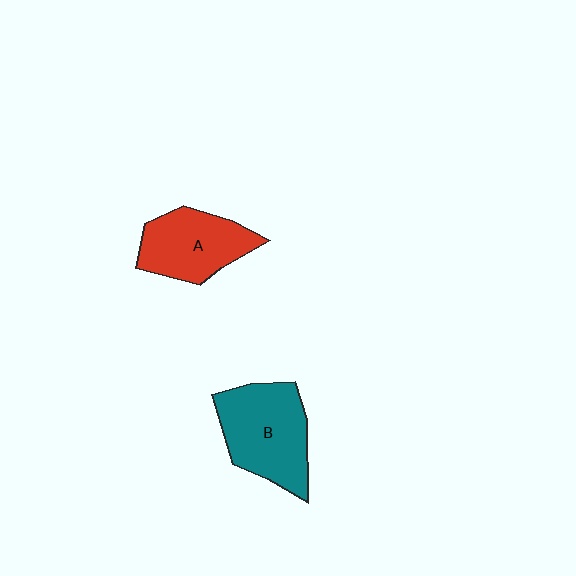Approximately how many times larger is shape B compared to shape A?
Approximately 1.2 times.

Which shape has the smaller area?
Shape A (red).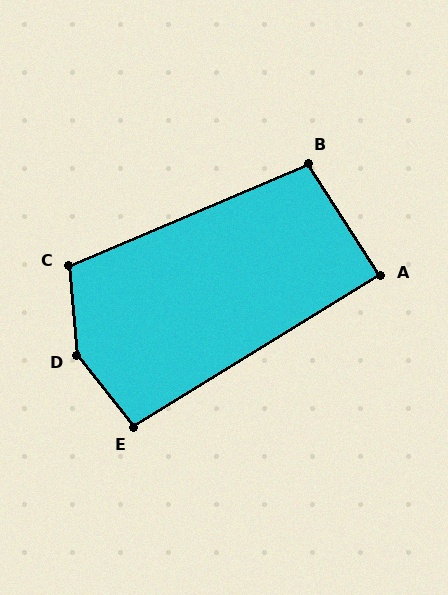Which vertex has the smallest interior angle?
A, at approximately 89 degrees.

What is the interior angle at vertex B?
Approximately 100 degrees (obtuse).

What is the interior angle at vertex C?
Approximately 108 degrees (obtuse).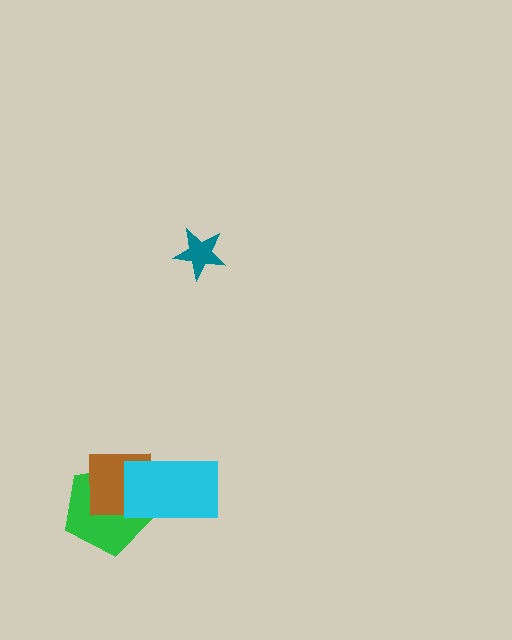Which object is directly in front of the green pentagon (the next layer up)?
The brown square is directly in front of the green pentagon.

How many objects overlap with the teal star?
0 objects overlap with the teal star.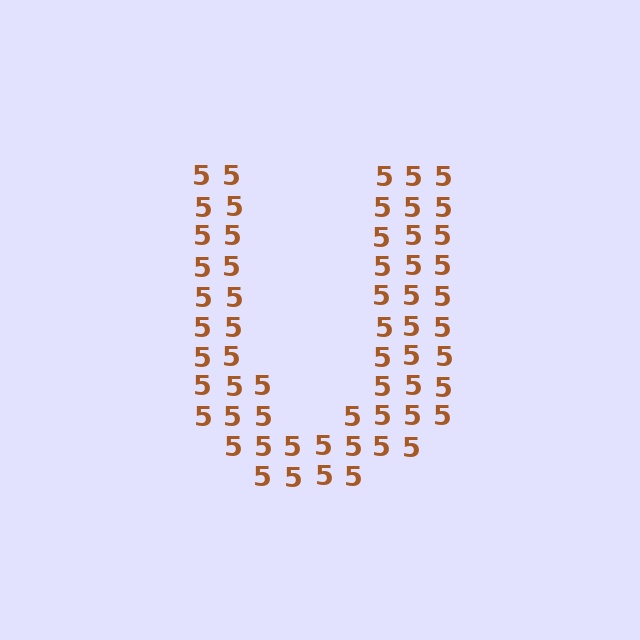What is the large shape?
The large shape is the letter U.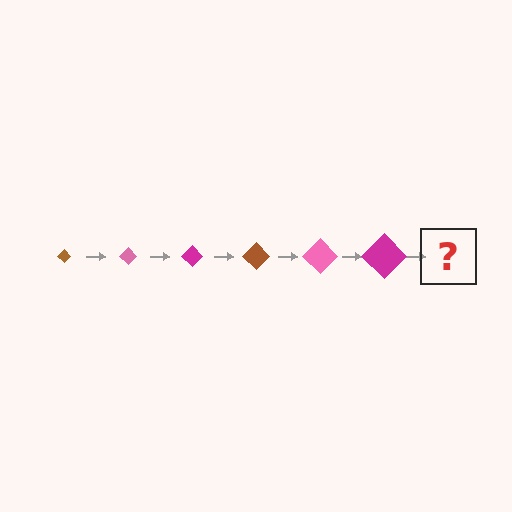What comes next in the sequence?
The next element should be a brown diamond, larger than the previous one.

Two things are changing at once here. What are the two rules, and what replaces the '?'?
The two rules are that the diamond grows larger each step and the color cycles through brown, pink, and magenta. The '?' should be a brown diamond, larger than the previous one.